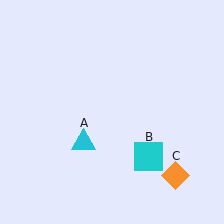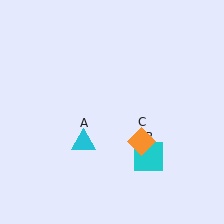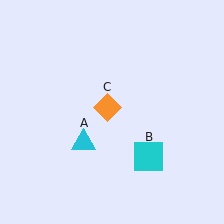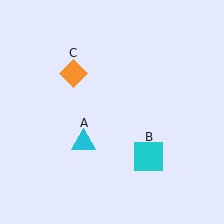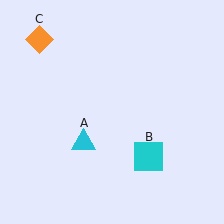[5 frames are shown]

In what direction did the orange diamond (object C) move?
The orange diamond (object C) moved up and to the left.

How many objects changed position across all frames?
1 object changed position: orange diamond (object C).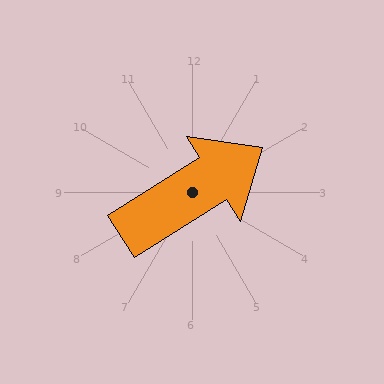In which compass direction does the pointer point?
Northeast.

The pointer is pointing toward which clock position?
Roughly 2 o'clock.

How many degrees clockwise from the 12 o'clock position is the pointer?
Approximately 58 degrees.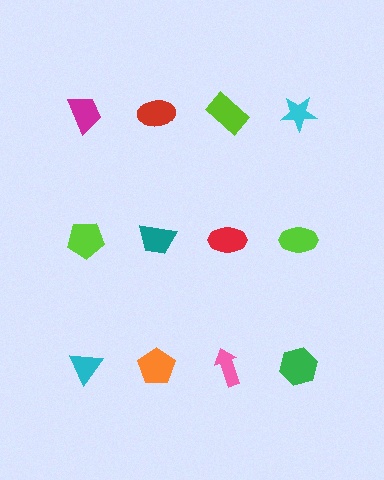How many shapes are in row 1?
4 shapes.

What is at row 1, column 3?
A lime rectangle.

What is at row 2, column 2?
A teal trapezoid.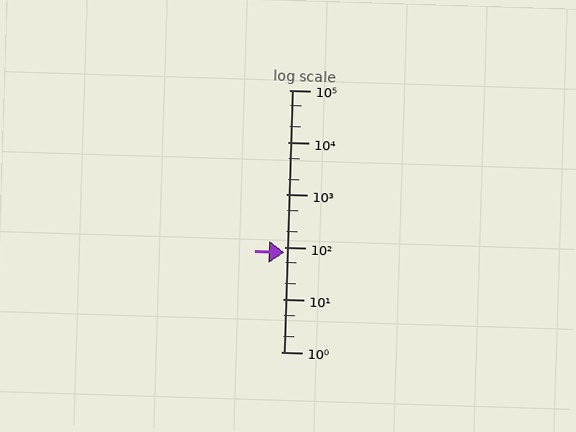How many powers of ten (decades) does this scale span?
The scale spans 5 decades, from 1 to 100000.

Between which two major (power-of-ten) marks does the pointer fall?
The pointer is between 10 and 100.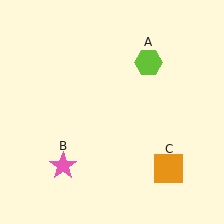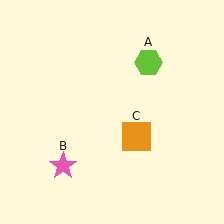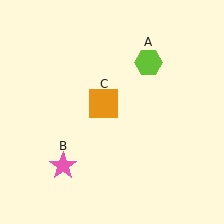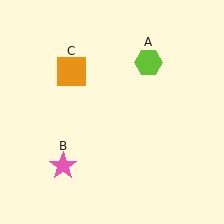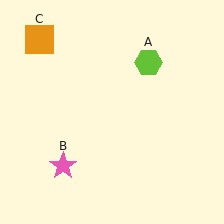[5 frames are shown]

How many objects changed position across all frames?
1 object changed position: orange square (object C).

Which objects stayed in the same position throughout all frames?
Lime hexagon (object A) and pink star (object B) remained stationary.